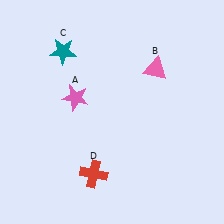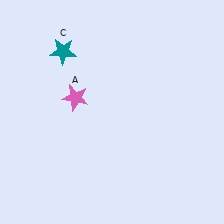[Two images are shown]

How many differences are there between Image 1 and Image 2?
There are 2 differences between the two images.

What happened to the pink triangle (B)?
The pink triangle (B) was removed in Image 2. It was in the top-right area of Image 1.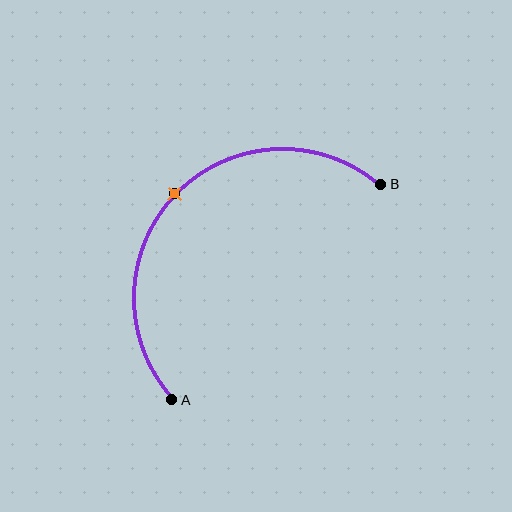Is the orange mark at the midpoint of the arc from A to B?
Yes. The orange mark lies on the arc at equal arc-length from both A and B — it is the arc midpoint.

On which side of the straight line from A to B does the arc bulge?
The arc bulges above and to the left of the straight line connecting A and B.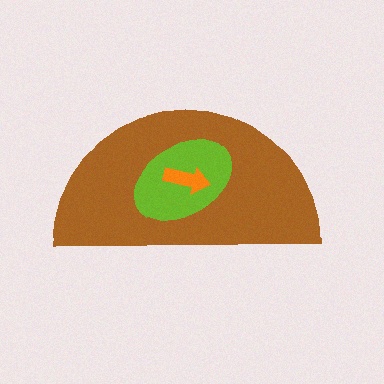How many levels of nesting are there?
3.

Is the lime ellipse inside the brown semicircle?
Yes.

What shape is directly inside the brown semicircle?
The lime ellipse.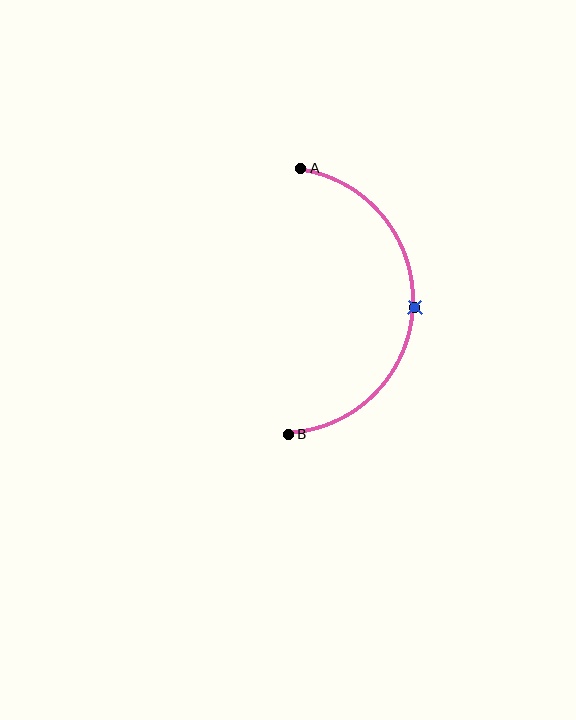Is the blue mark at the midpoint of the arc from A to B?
Yes. The blue mark lies on the arc at equal arc-length from both A and B — it is the arc midpoint.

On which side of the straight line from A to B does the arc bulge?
The arc bulges to the right of the straight line connecting A and B.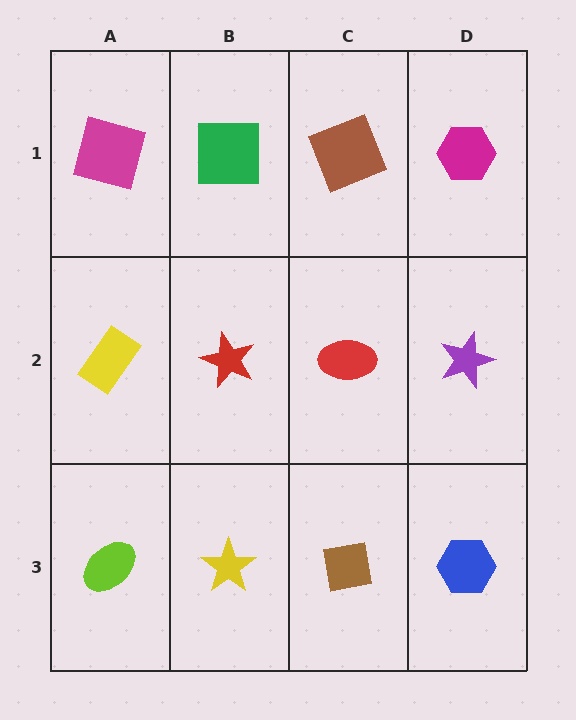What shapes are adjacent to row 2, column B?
A green square (row 1, column B), a yellow star (row 3, column B), a yellow rectangle (row 2, column A), a red ellipse (row 2, column C).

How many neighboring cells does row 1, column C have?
3.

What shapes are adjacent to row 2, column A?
A magenta square (row 1, column A), a lime ellipse (row 3, column A), a red star (row 2, column B).